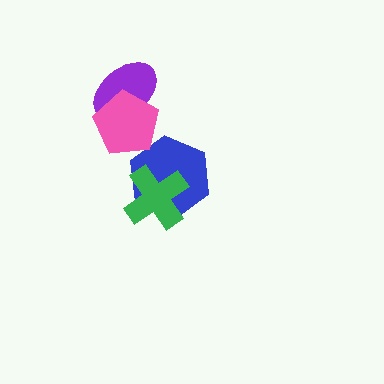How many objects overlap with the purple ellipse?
1 object overlaps with the purple ellipse.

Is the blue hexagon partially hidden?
Yes, it is partially covered by another shape.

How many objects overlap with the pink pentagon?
2 objects overlap with the pink pentagon.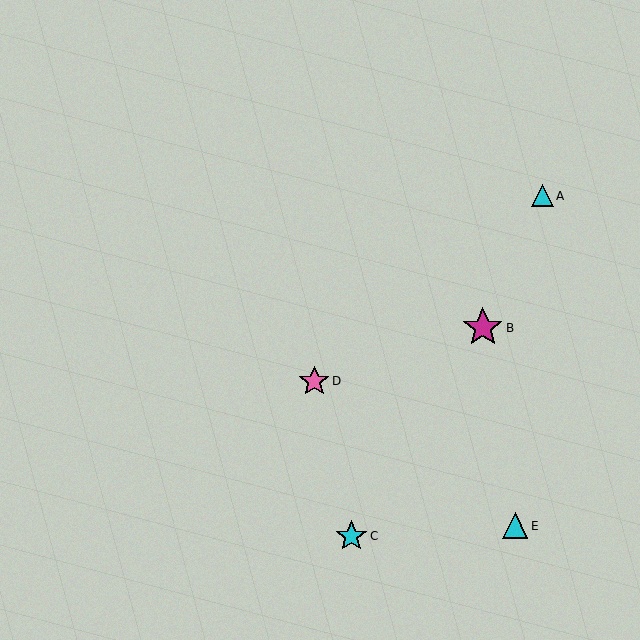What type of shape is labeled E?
Shape E is a cyan triangle.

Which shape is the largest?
The magenta star (labeled B) is the largest.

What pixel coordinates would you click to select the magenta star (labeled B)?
Click at (483, 328) to select the magenta star B.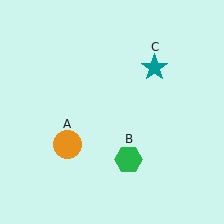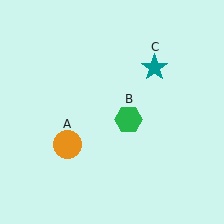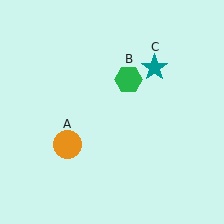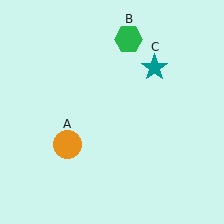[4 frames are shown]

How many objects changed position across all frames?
1 object changed position: green hexagon (object B).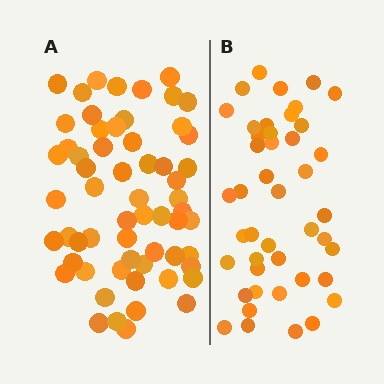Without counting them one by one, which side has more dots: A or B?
Region A (the left region) has more dots.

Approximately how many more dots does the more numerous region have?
Region A has approximately 15 more dots than region B.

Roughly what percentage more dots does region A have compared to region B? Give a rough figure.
About 35% more.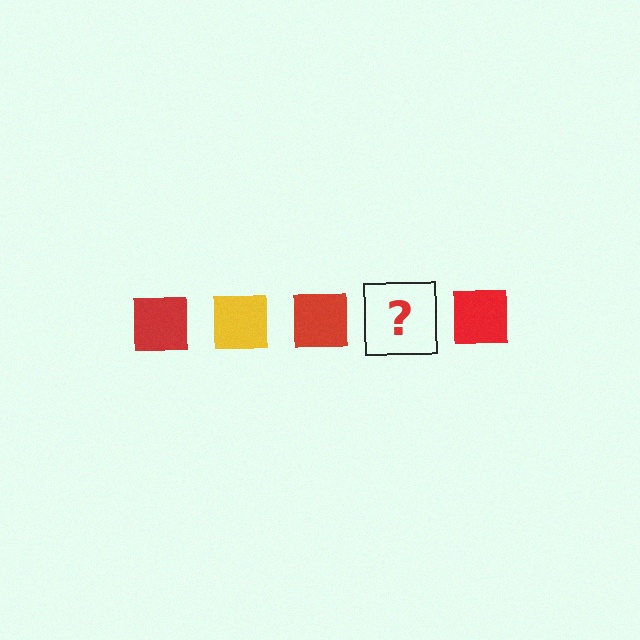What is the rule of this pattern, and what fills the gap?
The rule is that the pattern cycles through red, yellow squares. The gap should be filled with a yellow square.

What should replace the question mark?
The question mark should be replaced with a yellow square.